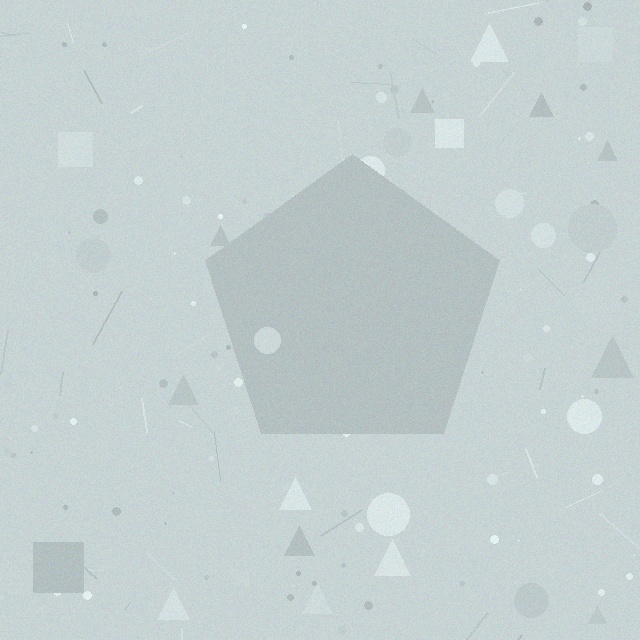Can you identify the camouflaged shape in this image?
The camouflaged shape is a pentagon.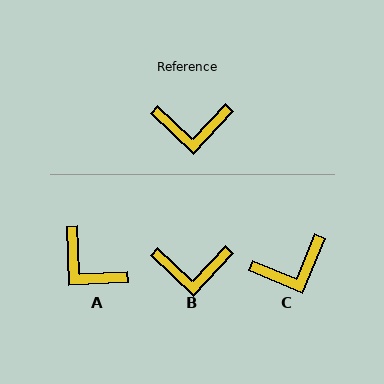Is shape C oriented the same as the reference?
No, it is off by about 21 degrees.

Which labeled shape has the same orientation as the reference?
B.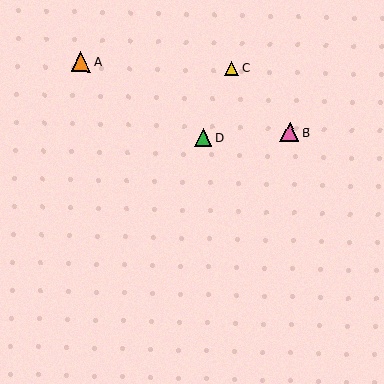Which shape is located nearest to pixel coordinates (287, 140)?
The pink triangle (labeled B) at (290, 132) is nearest to that location.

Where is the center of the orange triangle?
The center of the orange triangle is at (81, 62).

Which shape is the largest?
The orange triangle (labeled A) is the largest.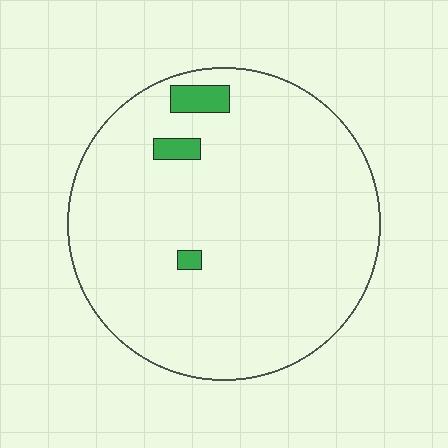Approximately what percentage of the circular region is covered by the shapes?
Approximately 5%.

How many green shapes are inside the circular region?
3.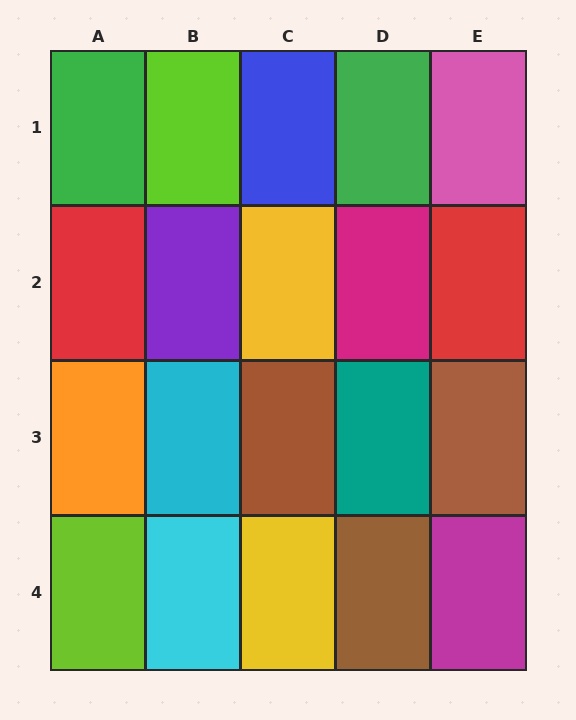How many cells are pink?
1 cell is pink.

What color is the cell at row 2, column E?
Red.